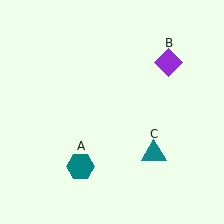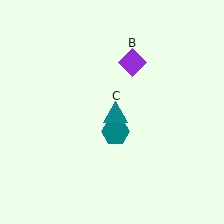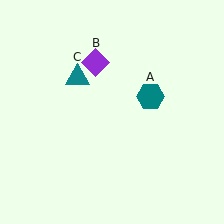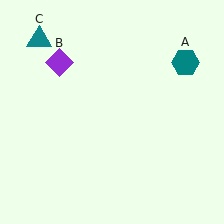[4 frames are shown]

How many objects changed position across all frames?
3 objects changed position: teal hexagon (object A), purple diamond (object B), teal triangle (object C).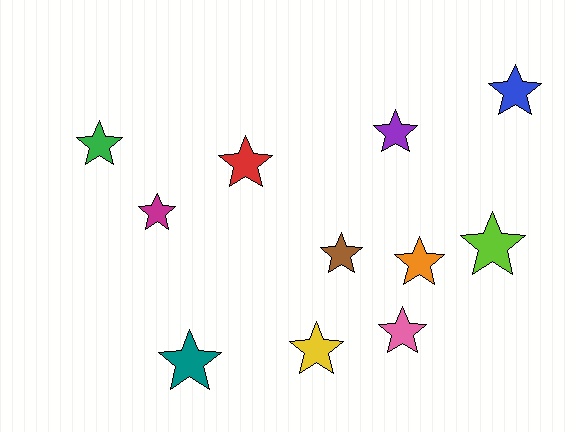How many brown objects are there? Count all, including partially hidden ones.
There is 1 brown object.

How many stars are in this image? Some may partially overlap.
There are 11 stars.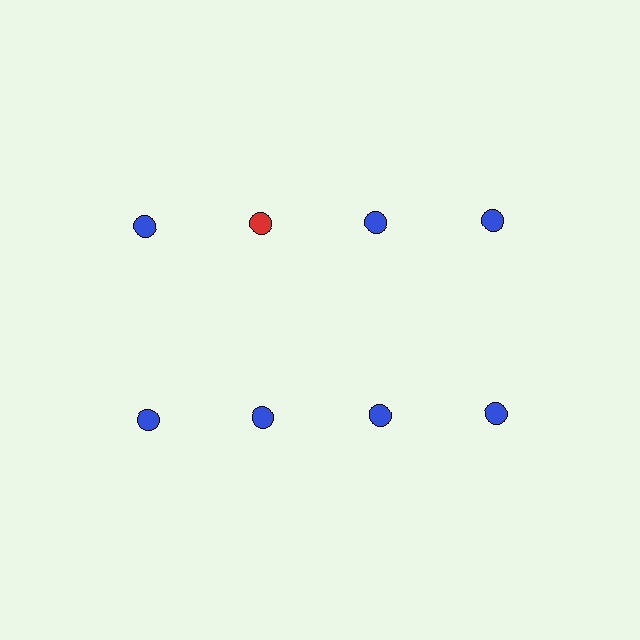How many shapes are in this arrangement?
There are 8 shapes arranged in a grid pattern.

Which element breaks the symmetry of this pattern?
The red circle in the top row, second from left column breaks the symmetry. All other shapes are blue circles.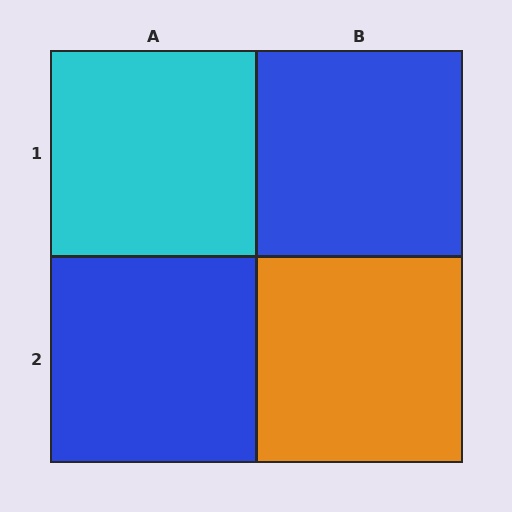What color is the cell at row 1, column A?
Cyan.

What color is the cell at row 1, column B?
Blue.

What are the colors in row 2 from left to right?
Blue, orange.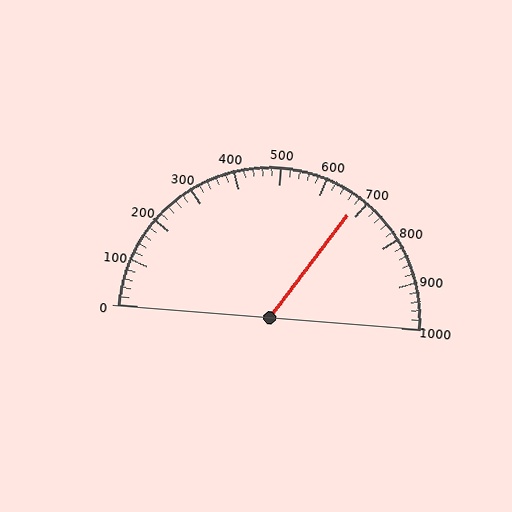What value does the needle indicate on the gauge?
The needle indicates approximately 680.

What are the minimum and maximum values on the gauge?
The gauge ranges from 0 to 1000.